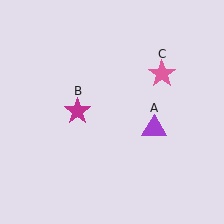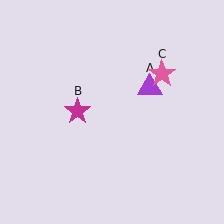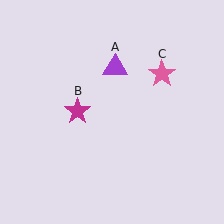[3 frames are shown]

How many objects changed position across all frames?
1 object changed position: purple triangle (object A).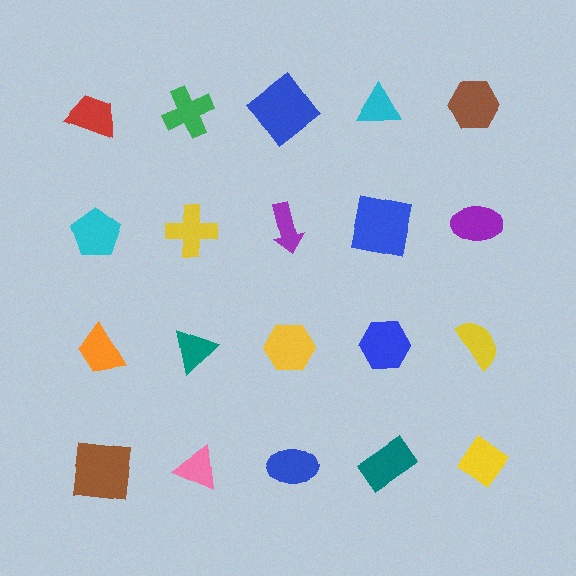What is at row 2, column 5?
A purple ellipse.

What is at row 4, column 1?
A brown square.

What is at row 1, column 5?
A brown hexagon.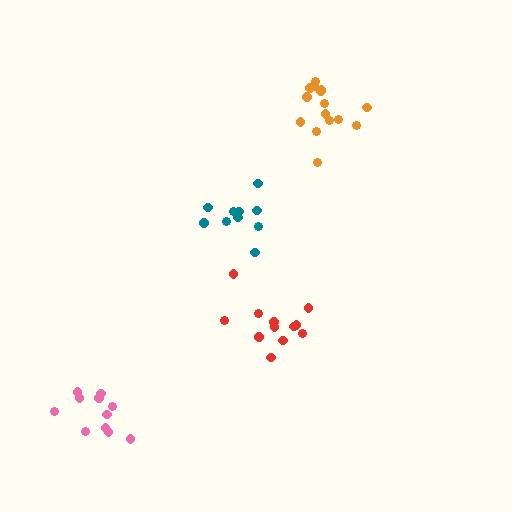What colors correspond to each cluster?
The clusters are colored: pink, teal, orange, red.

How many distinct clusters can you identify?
There are 4 distinct clusters.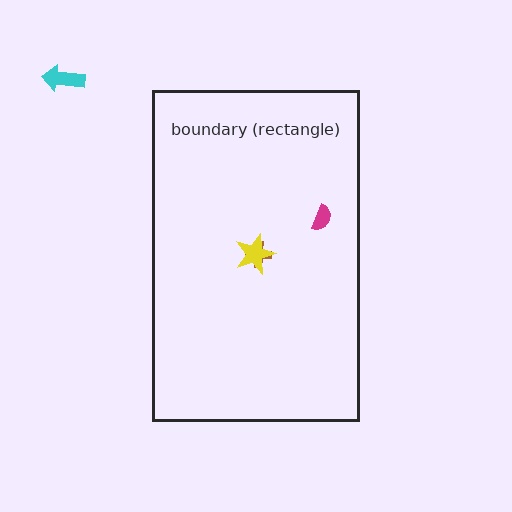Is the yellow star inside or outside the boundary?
Inside.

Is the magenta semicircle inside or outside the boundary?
Inside.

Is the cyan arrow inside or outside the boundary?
Outside.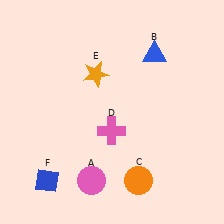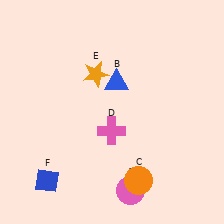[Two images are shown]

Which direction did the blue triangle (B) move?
The blue triangle (B) moved left.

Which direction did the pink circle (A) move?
The pink circle (A) moved right.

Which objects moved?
The objects that moved are: the pink circle (A), the blue triangle (B).